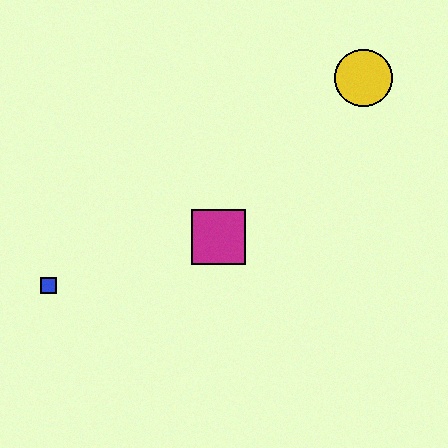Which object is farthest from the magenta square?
The yellow circle is farthest from the magenta square.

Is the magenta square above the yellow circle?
No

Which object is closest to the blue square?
The magenta square is closest to the blue square.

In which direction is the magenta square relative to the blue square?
The magenta square is to the right of the blue square.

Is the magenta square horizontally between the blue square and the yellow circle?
Yes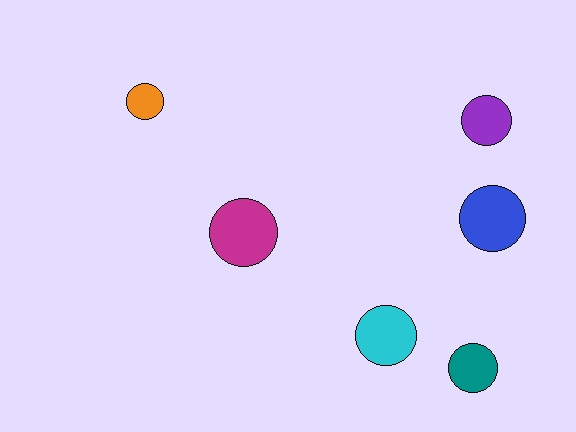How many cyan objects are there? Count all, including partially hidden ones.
There is 1 cyan object.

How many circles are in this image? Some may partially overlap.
There are 6 circles.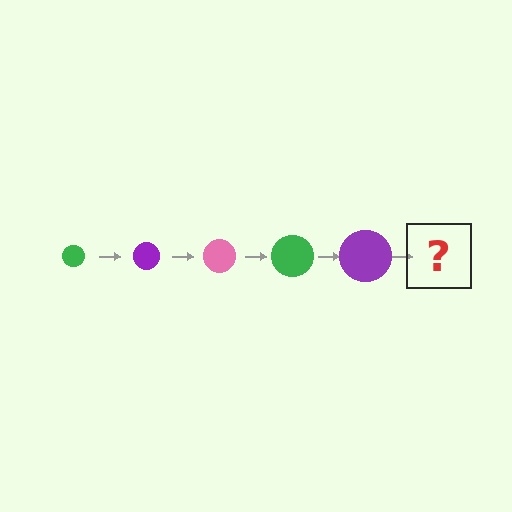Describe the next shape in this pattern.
It should be a pink circle, larger than the previous one.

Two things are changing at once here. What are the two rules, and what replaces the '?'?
The two rules are that the circle grows larger each step and the color cycles through green, purple, and pink. The '?' should be a pink circle, larger than the previous one.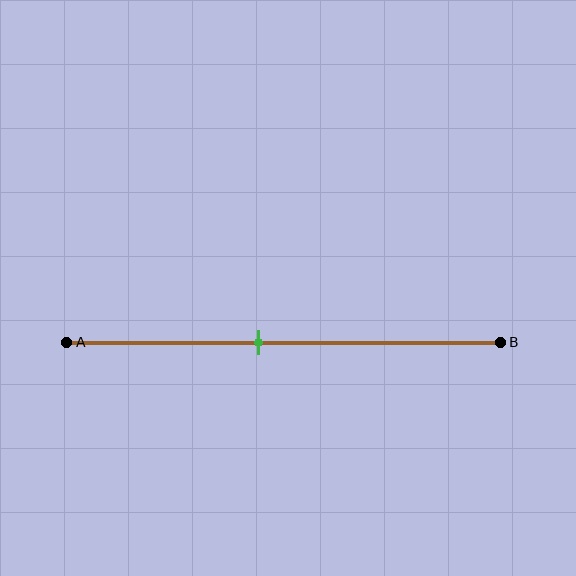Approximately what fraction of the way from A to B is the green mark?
The green mark is approximately 45% of the way from A to B.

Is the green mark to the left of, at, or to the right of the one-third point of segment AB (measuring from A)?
The green mark is to the right of the one-third point of segment AB.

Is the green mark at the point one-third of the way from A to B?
No, the mark is at about 45% from A, not at the 33% one-third point.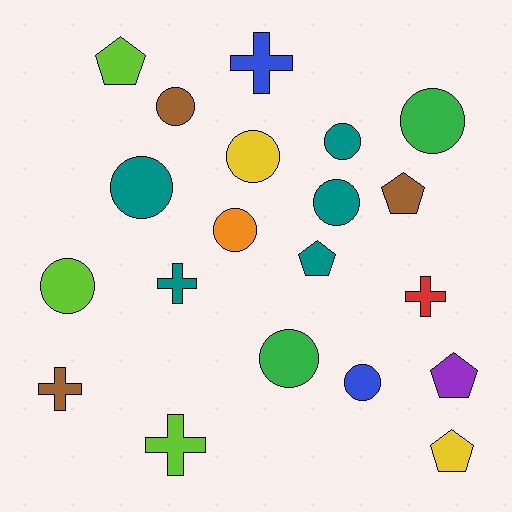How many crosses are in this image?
There are 5 crosses.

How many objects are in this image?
There are 20 objects.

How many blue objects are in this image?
There are 2 blue objects.